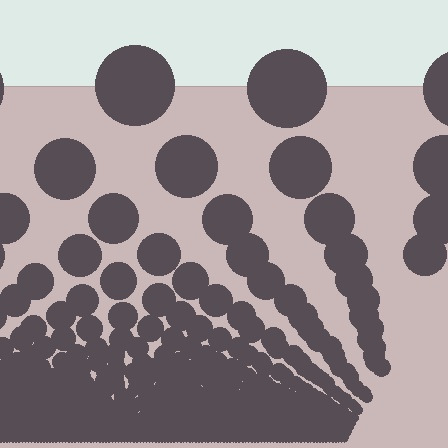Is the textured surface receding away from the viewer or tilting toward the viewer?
The surface appears to tilt toward the viewer. Texture elements get larger and sparser toward the top.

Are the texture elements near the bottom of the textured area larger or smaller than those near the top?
Smaller. The gradient is inverted — elements near the bottom are smaller and denser.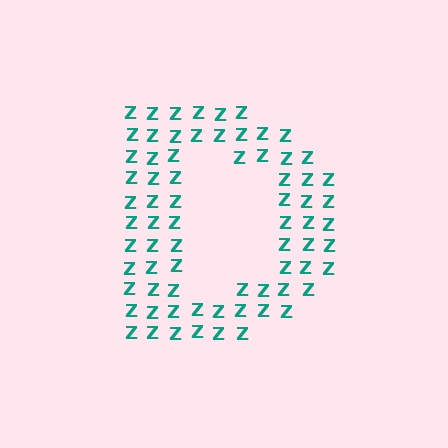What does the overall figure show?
The overall figure shows the letter D.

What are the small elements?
The small elements are letter Z's.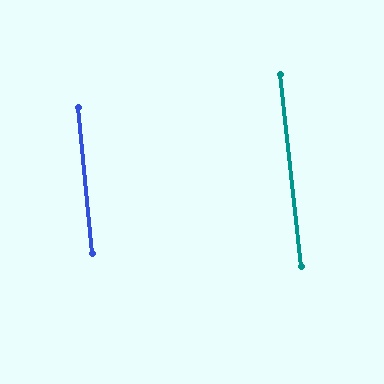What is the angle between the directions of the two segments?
Approximately 1 degree.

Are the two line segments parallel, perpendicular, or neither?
Parallel — their directions differ by only 1.1°.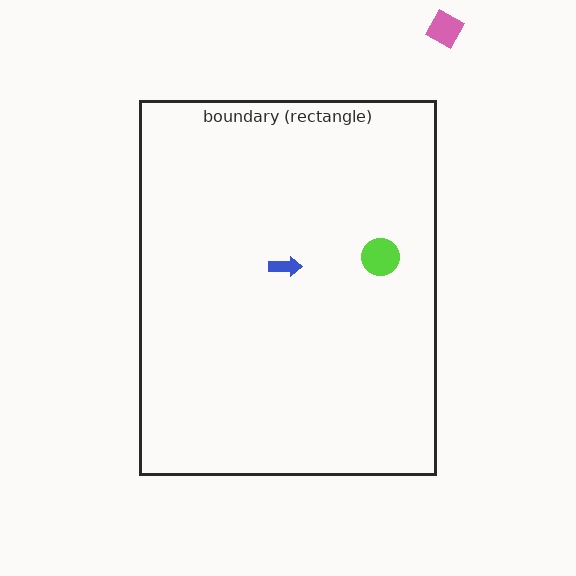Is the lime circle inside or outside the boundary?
Inside.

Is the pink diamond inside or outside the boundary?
Outside.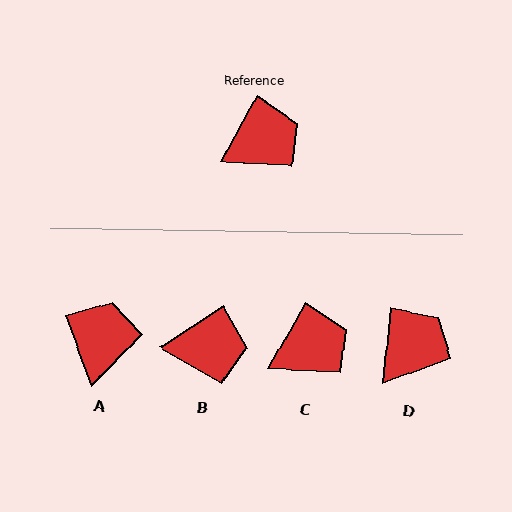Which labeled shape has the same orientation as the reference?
C.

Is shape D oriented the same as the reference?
No, it is off by about 23 degrees.